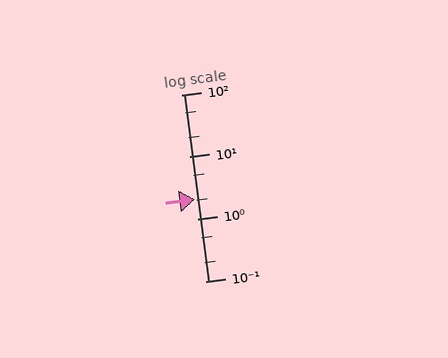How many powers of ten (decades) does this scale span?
The scale spans 3 decades, from 0.1 to 100.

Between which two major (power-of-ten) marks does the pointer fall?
The pointer is between 1 and 10.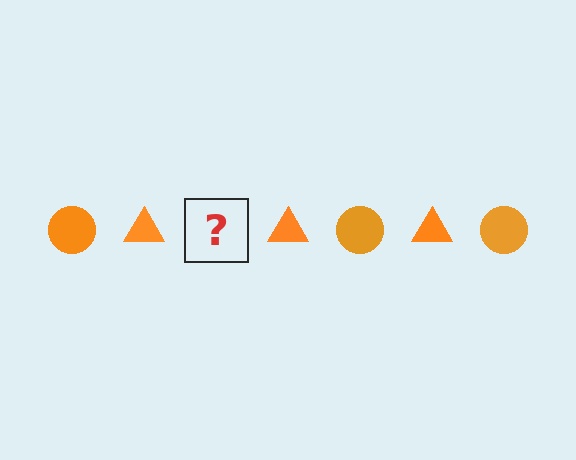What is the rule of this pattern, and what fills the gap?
The rule is that the pattern cycles through circle, triangle shapes in orange. The gap should be filled with an orange circle.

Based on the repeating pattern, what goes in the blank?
The blank should be an orange circle.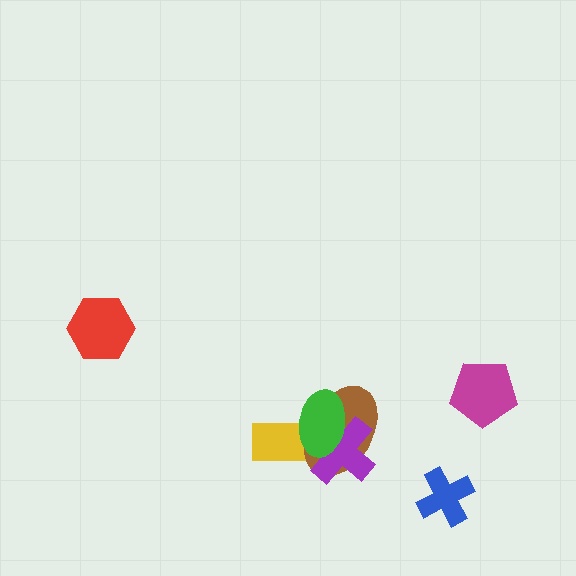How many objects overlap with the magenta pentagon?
0 objects overlap with the magenta pentagon.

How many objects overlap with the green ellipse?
3 objects overlap with the green ellipse.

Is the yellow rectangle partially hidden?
Yes, it is partially covered by another shape.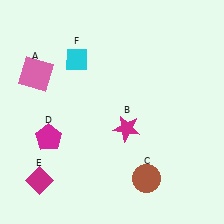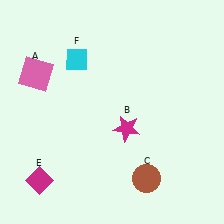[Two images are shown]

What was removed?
The magenta pentagon (D) was removed in Image 2.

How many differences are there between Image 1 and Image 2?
There is 1 difference between the two images.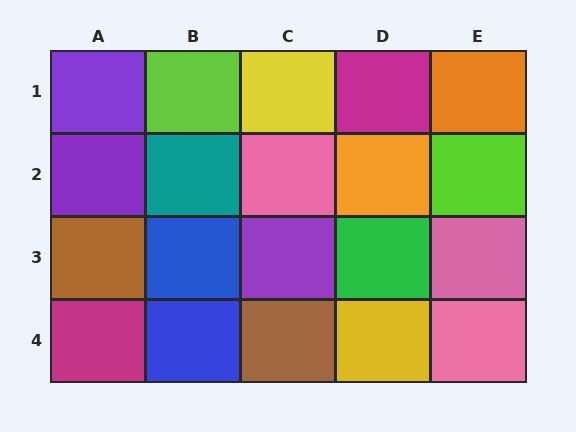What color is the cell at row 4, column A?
Magenta.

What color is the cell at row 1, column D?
Magenta.